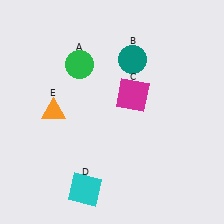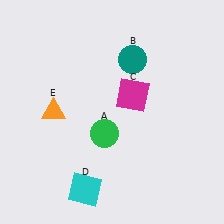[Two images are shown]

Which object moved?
The green circle (A) moved down.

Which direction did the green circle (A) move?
The green circle (A) moved down.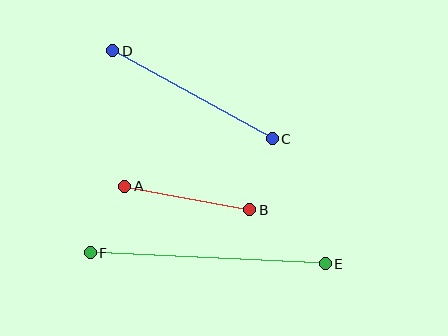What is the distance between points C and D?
The distance is approximately 182 pixels.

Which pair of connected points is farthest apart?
Points E and F are farthest apart.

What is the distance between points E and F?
The distance is approximately 235 pixels.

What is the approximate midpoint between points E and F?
The midpoint is at approximately (208, 258) pixels.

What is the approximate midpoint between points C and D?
The midpoint is at approximately (192, 95) pixels.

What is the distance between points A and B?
The distance is approximately 127 pixels.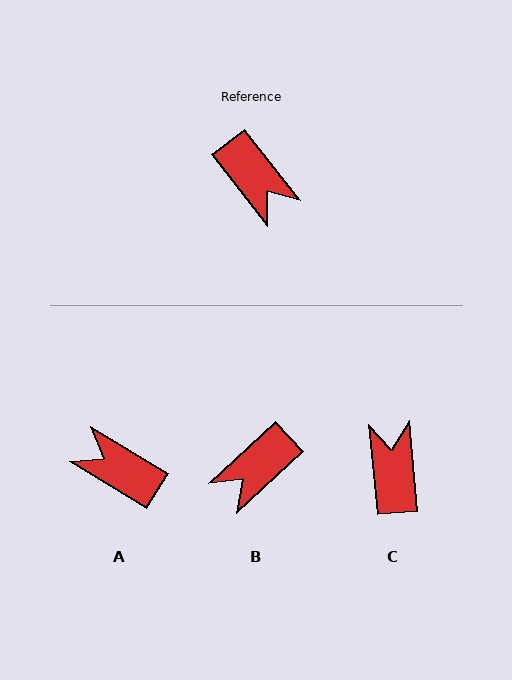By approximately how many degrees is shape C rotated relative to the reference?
Approximately 147 degrees counter-clockwise.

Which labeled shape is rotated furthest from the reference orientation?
A, about 159 degrees away.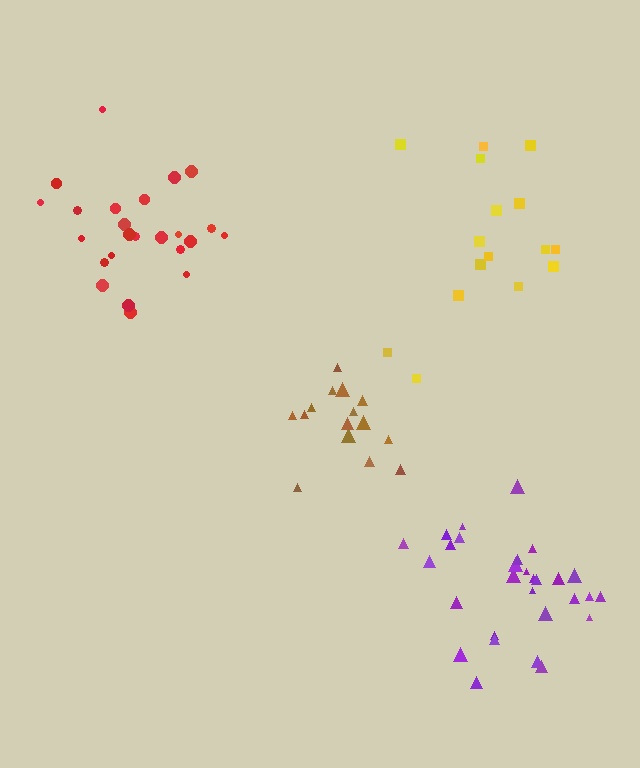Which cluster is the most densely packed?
Brown.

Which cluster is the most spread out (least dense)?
Yellow.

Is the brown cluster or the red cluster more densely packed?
Brown.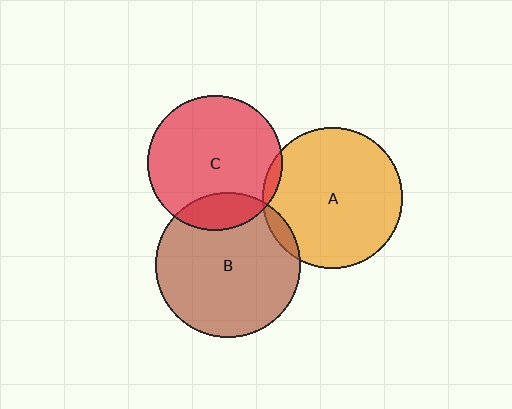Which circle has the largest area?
Circle B (brown).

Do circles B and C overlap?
Yes.